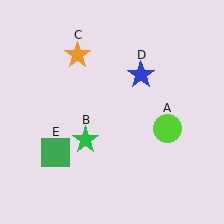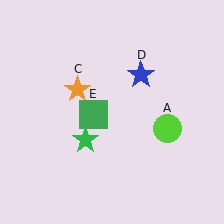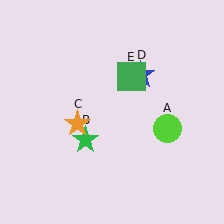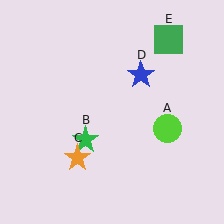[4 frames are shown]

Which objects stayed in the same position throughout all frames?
Lime circle (object A) and green star (object B) and blue star (object D) remained stationary.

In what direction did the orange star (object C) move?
The orange star (object C) moved down.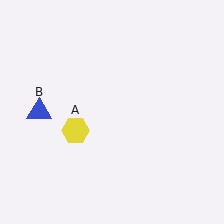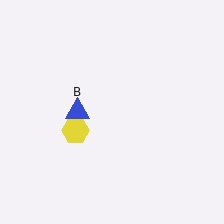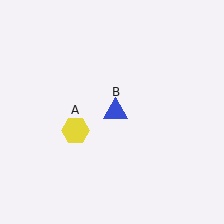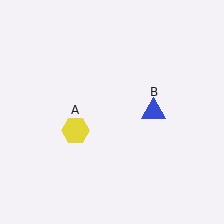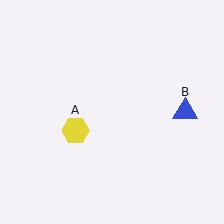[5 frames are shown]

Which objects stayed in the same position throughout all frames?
Yellow hexagon (object A) remained stationary.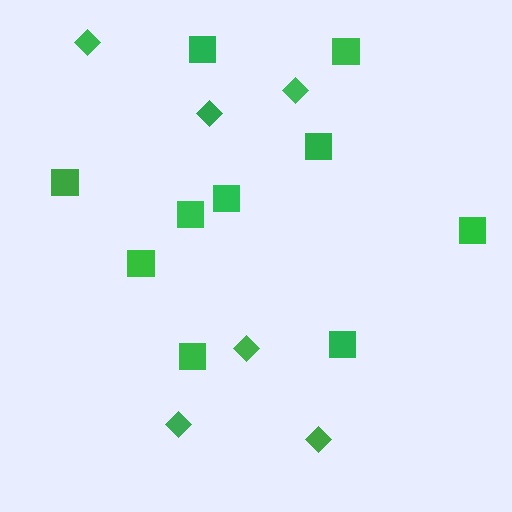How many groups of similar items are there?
There are 2 groups: one group of diamonds (6) and one group of squares (10).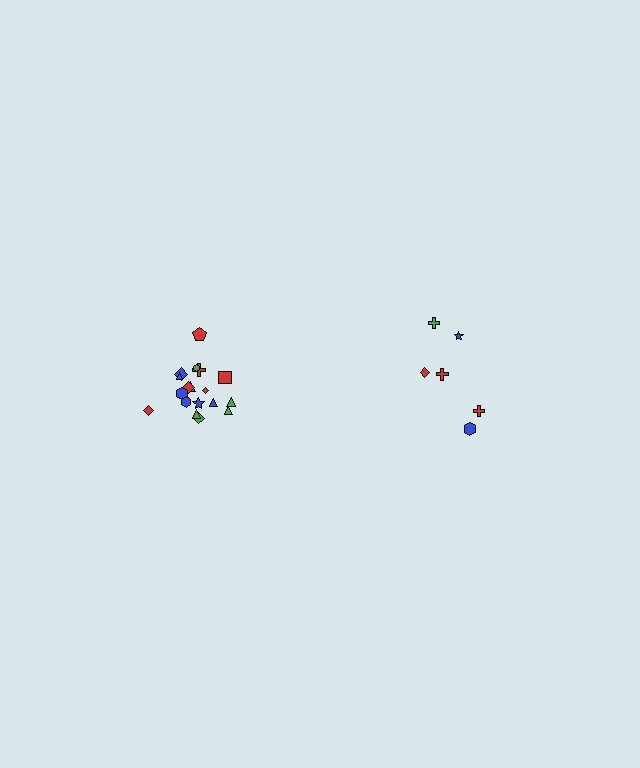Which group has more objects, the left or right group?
The left group.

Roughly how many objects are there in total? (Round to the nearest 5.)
Roughly 25 objects in total.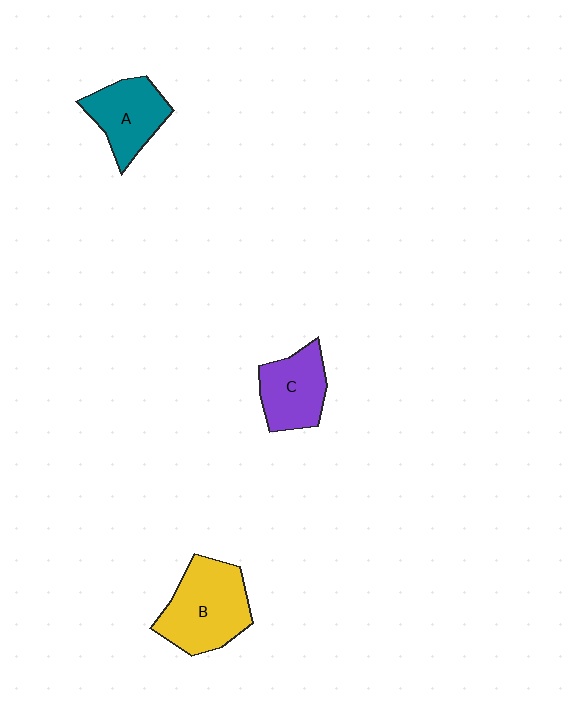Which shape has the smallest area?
Shape C (purple).